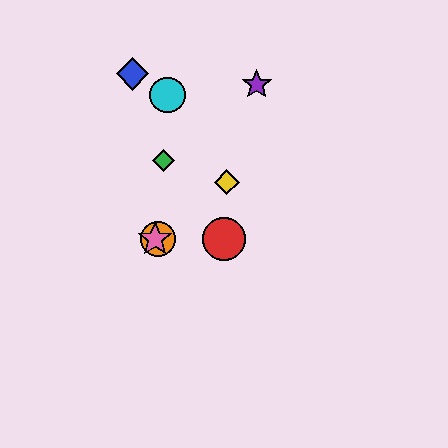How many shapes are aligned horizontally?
3 shapes (the red circle, the orange circle, the pink star) are aligned horizontally.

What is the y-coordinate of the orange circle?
The orange circle is at y≈239.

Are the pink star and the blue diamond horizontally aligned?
No, the pink star is at y≈239 and the blue diamond is at y≈74.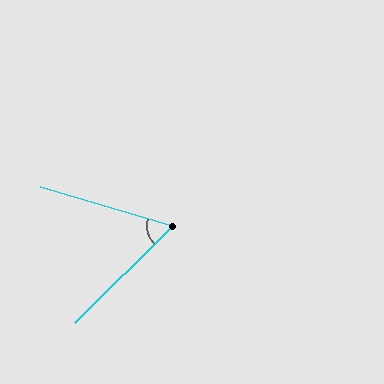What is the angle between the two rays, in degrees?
Approximately 61 degrees.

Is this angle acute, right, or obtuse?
It is acute.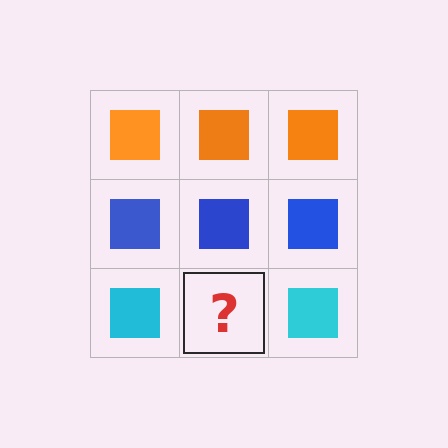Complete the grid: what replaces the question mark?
The question mark should be replaced with a cyan square.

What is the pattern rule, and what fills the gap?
The rule is that each row has a consistent color. The gap should be filled with a cyan square.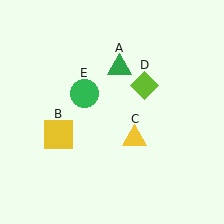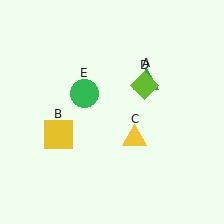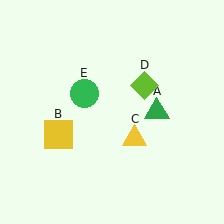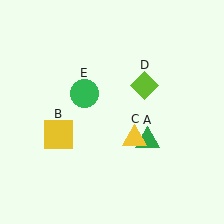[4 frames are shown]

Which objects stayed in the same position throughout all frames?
Yellow square (object B) and yellow triangle (object C) and lime diamond (object D) and green circle (object E) remained stationary.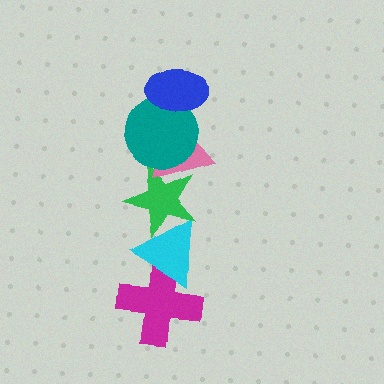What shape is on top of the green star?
The pink triangle is on top of the green star.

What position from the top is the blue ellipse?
The blue ellipse is 1st from the top.